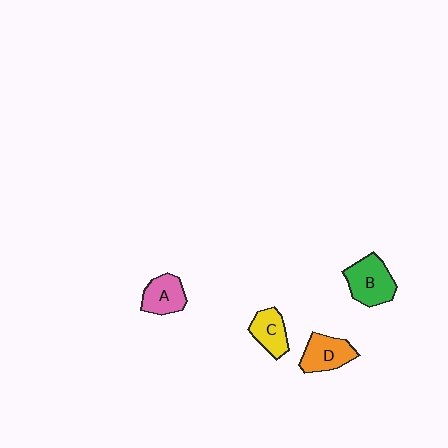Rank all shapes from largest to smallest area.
From largest to smallest: B (green), D (orange), A (pink), C (yellow).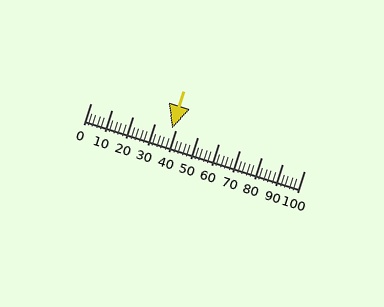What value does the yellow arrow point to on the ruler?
The yellow arrow points to approximately 38.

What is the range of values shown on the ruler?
The ruler shows values from 0 to 100.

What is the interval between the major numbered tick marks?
The major tick marks are spaced 10 units apart.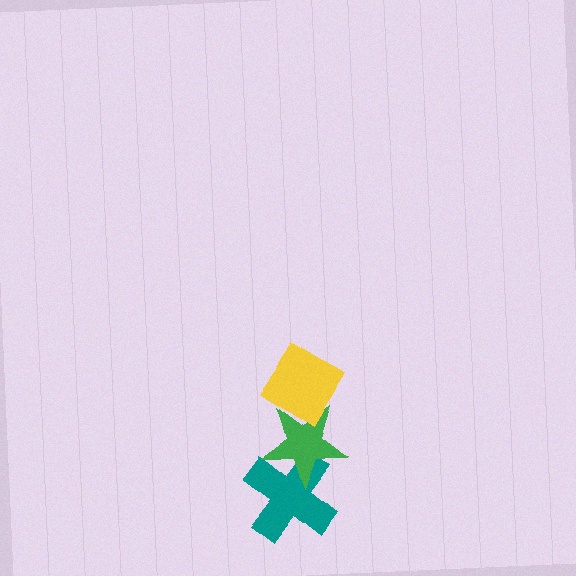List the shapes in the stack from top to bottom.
From top to bottom: the yellow diamond, the green star, the teal cross.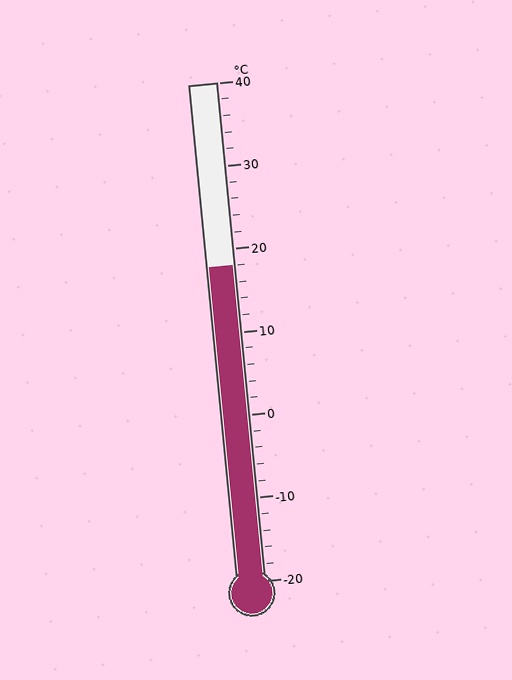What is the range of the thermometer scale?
The thermometer scale ranges from -20°C to 40°C.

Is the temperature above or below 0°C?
The temperature is above 0°C.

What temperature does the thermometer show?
The thermometer shows approximately 18°C.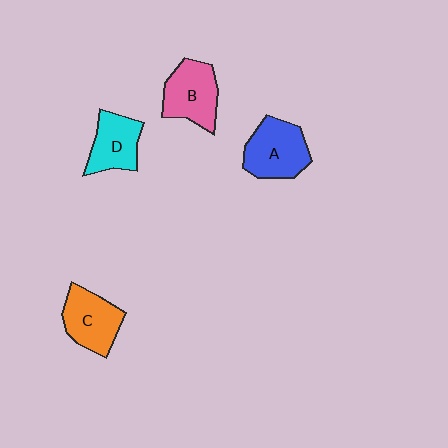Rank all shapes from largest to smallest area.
From largest to smallest: A (blue), B (pink), C (orange), D (cyan).